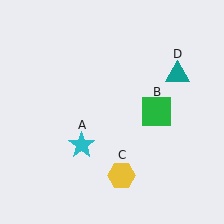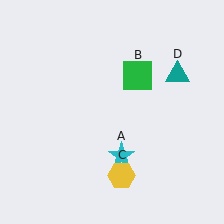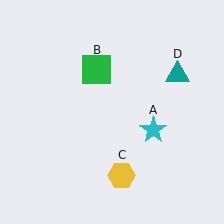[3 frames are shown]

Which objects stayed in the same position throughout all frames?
Yellow hexagon (object C) and teal triangle (object D) remained stationary.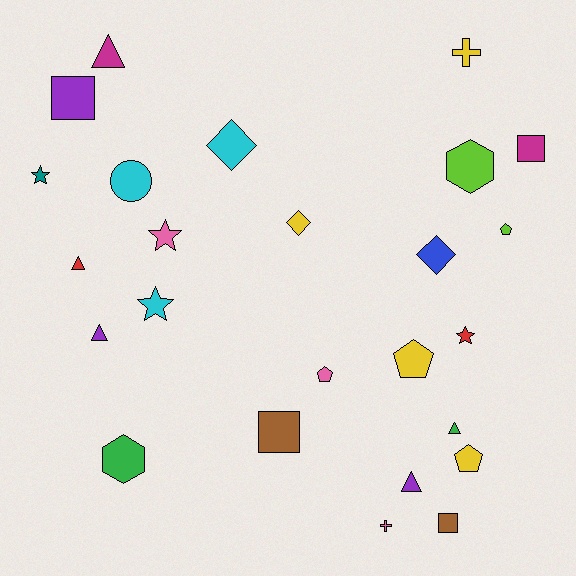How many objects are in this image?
There are 25 objects.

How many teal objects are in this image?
There is 1 teal object.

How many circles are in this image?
There is 1 circle.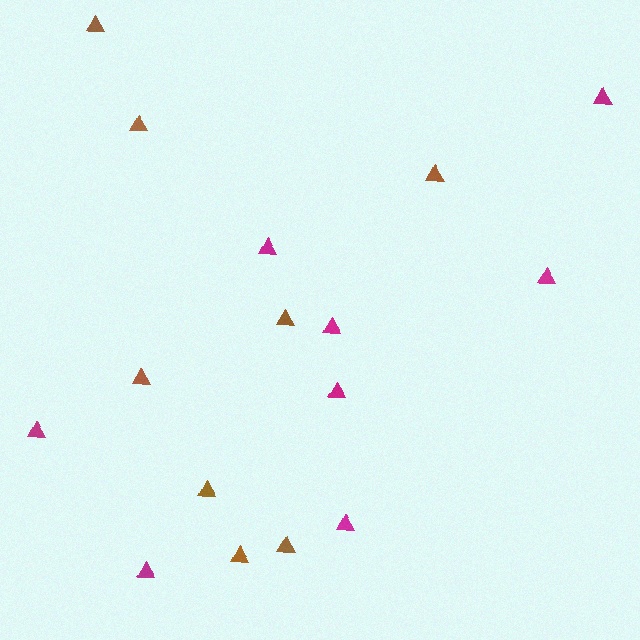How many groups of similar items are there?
There are 2 groups: one group of magenta triangles (8) and one group of brown triangles (8).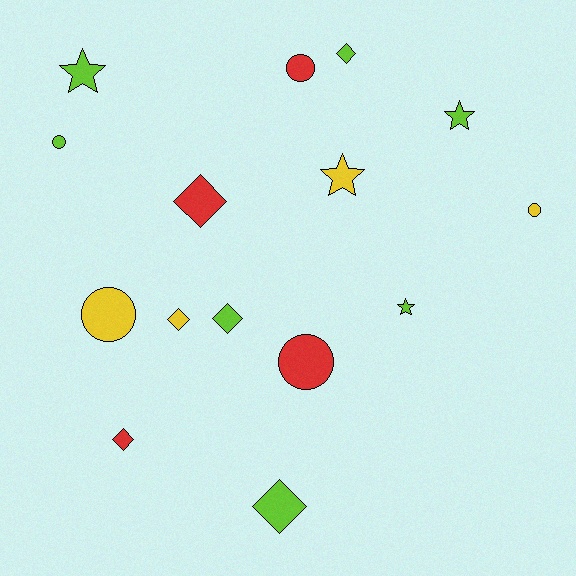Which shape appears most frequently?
Diamond, with 6 objects.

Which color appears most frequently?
Lime, with 7 objects.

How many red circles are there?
There are 2 red circles.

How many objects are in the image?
There are 15 objects.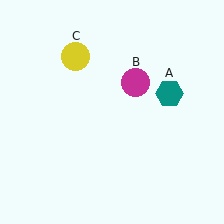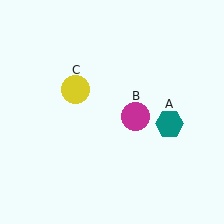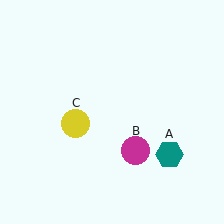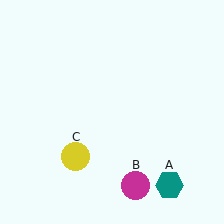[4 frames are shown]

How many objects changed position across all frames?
3 objects changed position: teal hexagon (object A), magenta circle (object B), yellow circle (object C).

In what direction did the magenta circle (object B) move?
The magenta circle (object B) moved down.